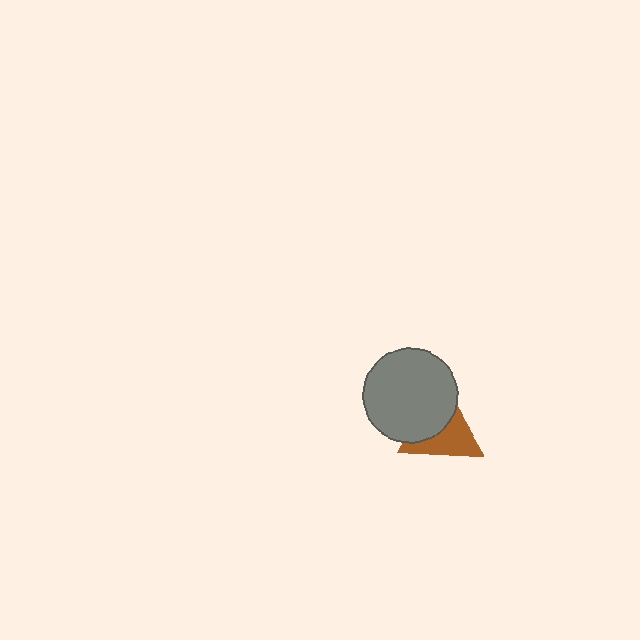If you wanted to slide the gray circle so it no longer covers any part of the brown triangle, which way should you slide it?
Slide it toward the upper-left — that is the most direct way to separate the two shapes.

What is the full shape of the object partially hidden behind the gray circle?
The partially hidden object is a brown triangle.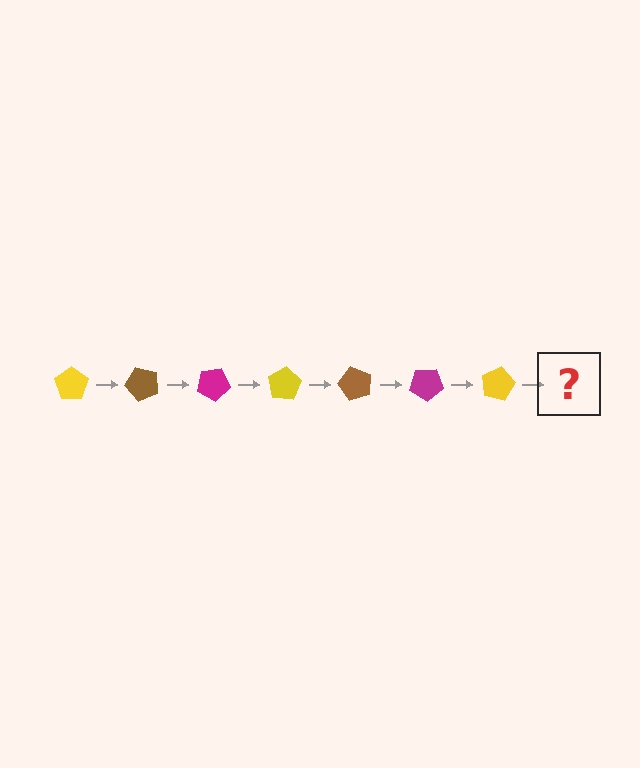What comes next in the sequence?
The next element should be a brown pentagon, rotated 350 degrees from the start.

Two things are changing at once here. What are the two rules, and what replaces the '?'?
The two rules are that it rotates 50 degrees each step and the color cycles through yellow, brown, and magenta. The '?' should be a brown pentagon, rotated 350 degrees from the start.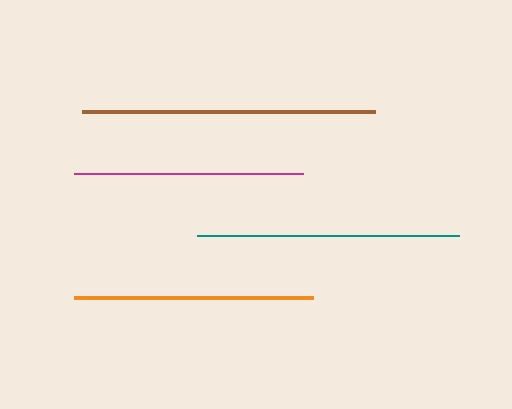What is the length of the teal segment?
The teal segment is approximately 262 pixels long.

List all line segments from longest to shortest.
From longest to shortest: brown, teal, orange, magenta.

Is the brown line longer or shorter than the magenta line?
The brown line is longer than the magenta line.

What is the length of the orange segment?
The orange segment is approximately 239 pixels long.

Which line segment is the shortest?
The magenta line is the shortest at approximately 228 pixels.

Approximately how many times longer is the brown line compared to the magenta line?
The brown line is approximately 1.3 times the length of the magenta line.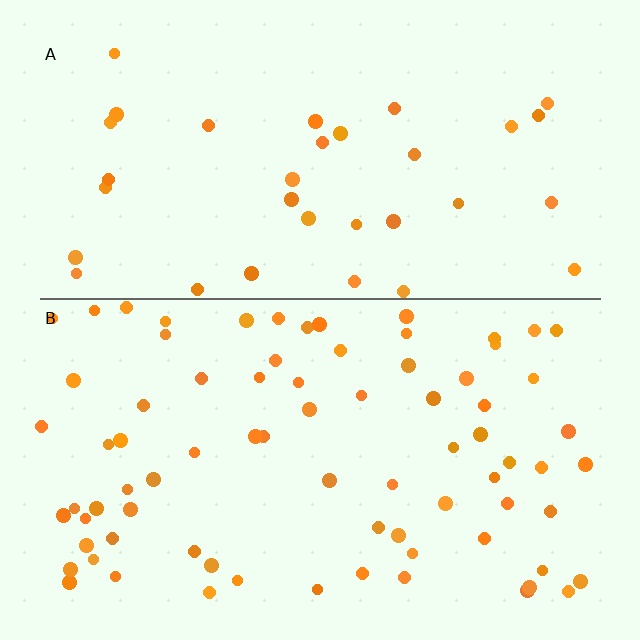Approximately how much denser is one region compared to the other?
Approximately 2.3× — region B over region A.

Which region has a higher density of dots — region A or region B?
B (the bottom).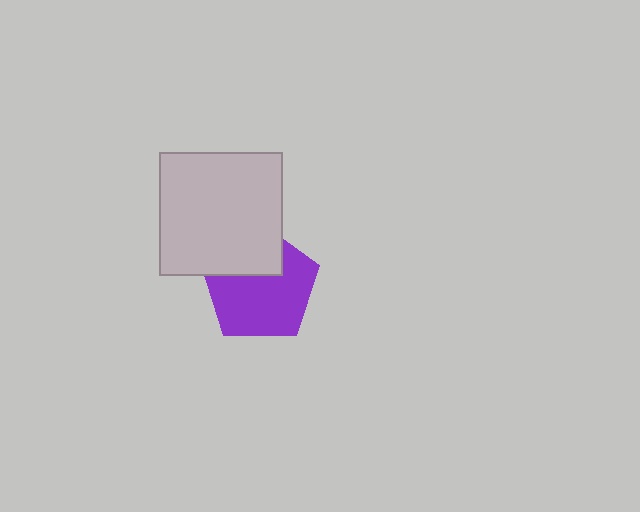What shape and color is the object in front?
The object in front is a light gray square.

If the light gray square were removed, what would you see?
You would see the complete purple pentagon.